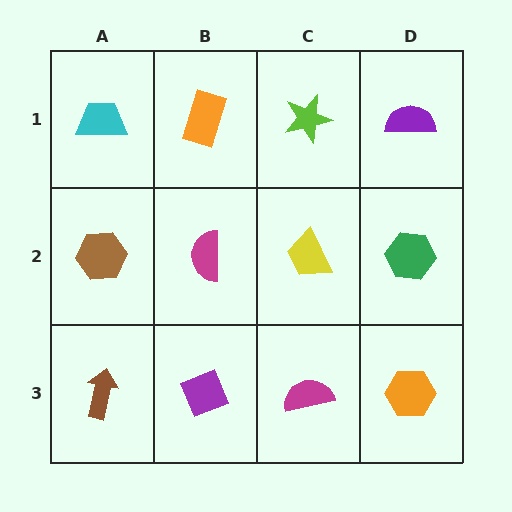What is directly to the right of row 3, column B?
A magenta semicircle.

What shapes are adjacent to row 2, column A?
A cyan trapezoid (row 1, column A), a brown arrow (row 3, column A), a magenta semicircle (row 2, column B).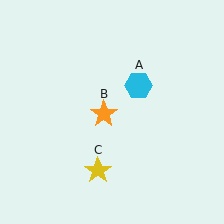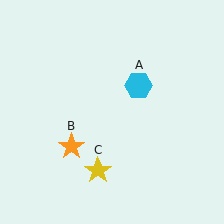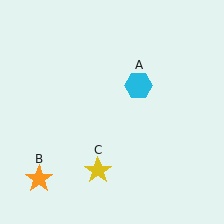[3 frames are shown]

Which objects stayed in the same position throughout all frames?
Cyan hexagon (object A) and yellow star (object C) remained stationary.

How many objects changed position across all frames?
1 object changed position: orange star (object B).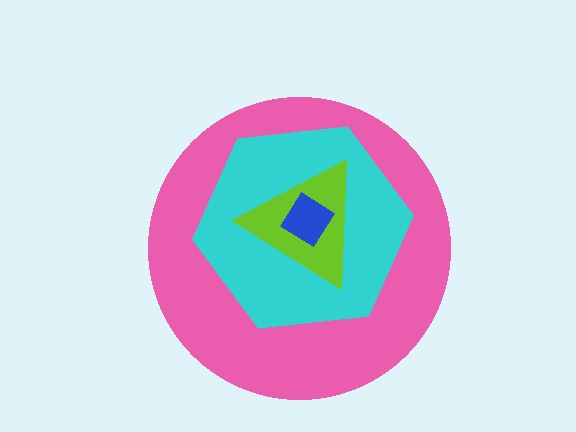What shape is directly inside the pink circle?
The cyan hexagon.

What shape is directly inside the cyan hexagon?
The lime triangle.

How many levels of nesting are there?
4.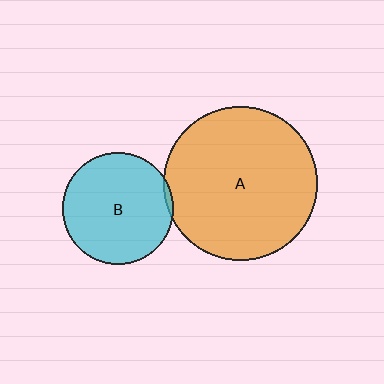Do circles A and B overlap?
Yes.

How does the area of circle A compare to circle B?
Approximately 1.9 times.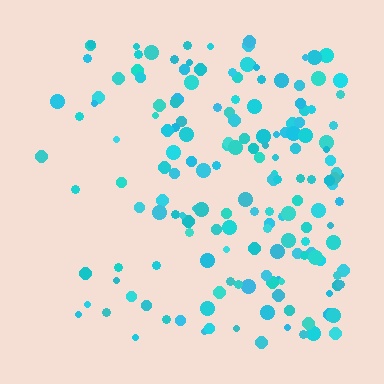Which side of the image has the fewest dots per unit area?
The left.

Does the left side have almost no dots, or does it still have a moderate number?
Still a moderate number, just noticeably fewer than the right.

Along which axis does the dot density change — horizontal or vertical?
Horizontal.